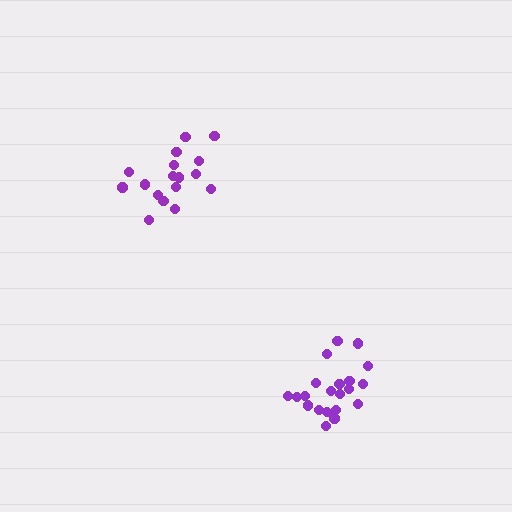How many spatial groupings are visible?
There are 2 spatial groupings.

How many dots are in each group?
Group 1: 17 dots, Group 2: 21 dots (38 total).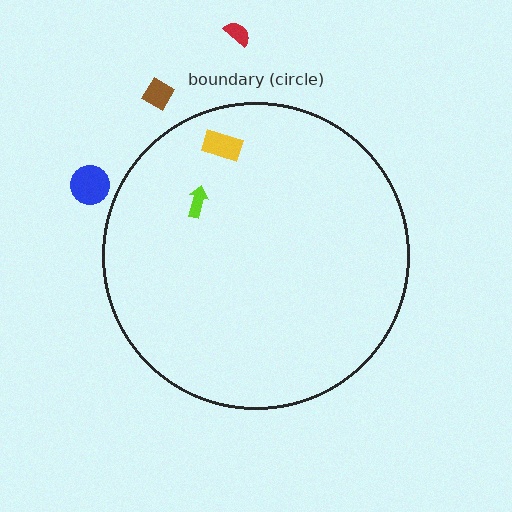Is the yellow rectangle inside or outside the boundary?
Inside.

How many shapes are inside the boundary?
2 inside, 3 outside.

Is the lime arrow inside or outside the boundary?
Inside.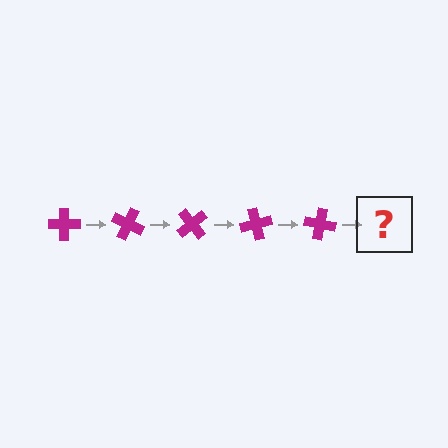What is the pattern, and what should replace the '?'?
The pattern is that the cross rotates 25 degrees each step. The '?' should be a magenta cross rotated 125 degrees.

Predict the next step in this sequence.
The next step is a magenta cross rotated 125 degrees.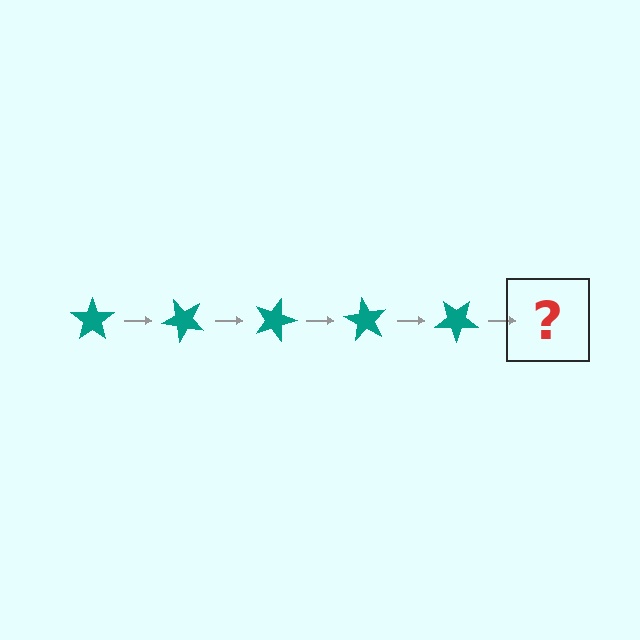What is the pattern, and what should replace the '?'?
The pattern is that the star rotates 45 degrees each step. The '?' should be a teal star rotated 225 degrees.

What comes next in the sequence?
The next element should be a teal star rotated 225 degrees.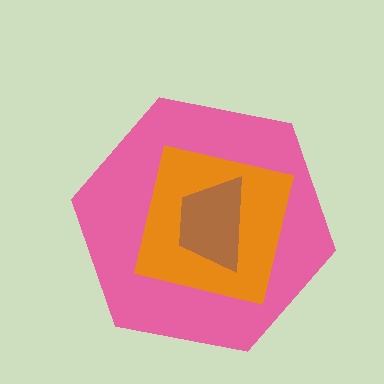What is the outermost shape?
The pink hexagon.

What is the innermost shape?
The brown trapezoid.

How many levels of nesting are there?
3.